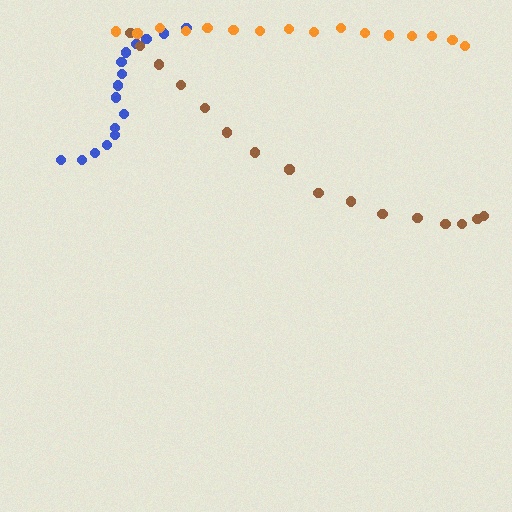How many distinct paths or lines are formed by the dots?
There are 3 distinct paths.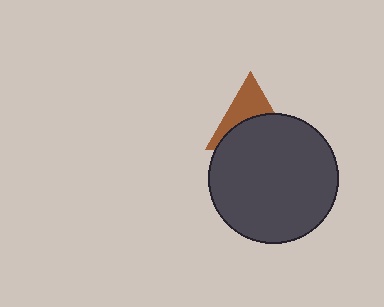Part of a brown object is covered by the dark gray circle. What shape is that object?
It is a triangle.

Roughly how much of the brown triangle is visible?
About half of it is visible (roughly 45%).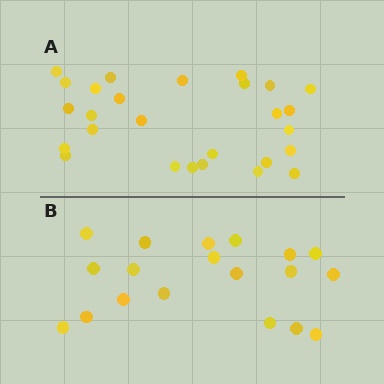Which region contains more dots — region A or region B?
Region A (the top region) has more dots.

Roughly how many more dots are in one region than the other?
Region A has roughly 8 or so more dots than region B.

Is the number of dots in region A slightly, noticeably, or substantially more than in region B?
Region A has noticeably more, but not dramatically so. The ratio is roughly 1.4 to 1.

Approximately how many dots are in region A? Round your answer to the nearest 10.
About 30 dots. (The exact count is 27, which rounds to 30.)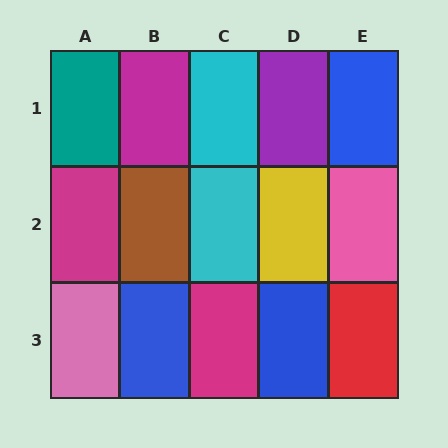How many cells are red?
1 cell is red.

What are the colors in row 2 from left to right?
Magenta, brown, cyan, yellow, pink.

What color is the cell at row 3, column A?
Pink.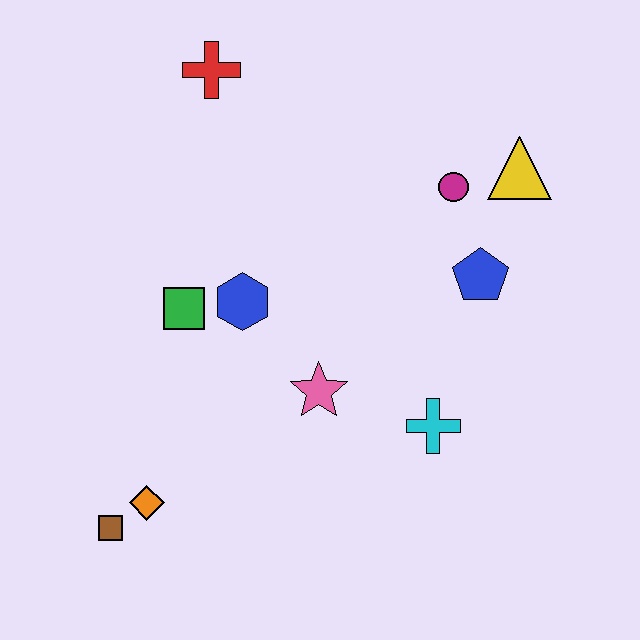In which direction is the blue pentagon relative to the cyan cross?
The blue pentagon is above the cyan cross.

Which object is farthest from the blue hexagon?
The yellow triangle is farthest from the blue hexagon.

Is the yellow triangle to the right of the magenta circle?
Yes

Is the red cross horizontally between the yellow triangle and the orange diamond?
Yes